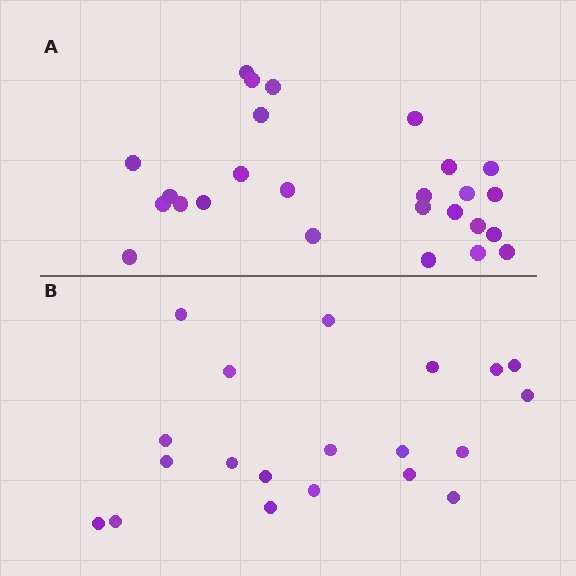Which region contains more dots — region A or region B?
Region A (the top region) has more dots.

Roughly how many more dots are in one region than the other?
Region A has about 6 more dots than region B.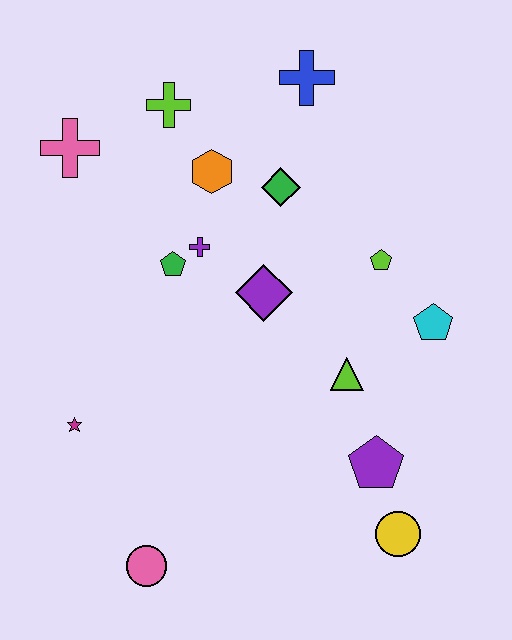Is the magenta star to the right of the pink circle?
No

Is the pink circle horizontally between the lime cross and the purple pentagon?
No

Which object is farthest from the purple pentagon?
The pink cross is farthest from the purple pentagon.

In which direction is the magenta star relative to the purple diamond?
The magenta star is to the left of the purple diamond.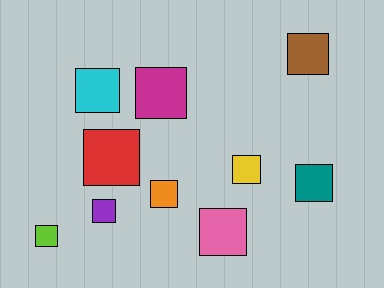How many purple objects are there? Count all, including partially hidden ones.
There is 1 purple object.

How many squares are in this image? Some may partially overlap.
There are 10 squares.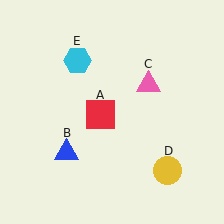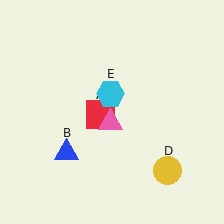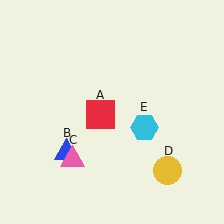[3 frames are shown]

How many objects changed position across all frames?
2 objects changed position: pink triangle (object C), cyan hexagon (object E).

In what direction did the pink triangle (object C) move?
The pink triangle (object C) moved down and to the left.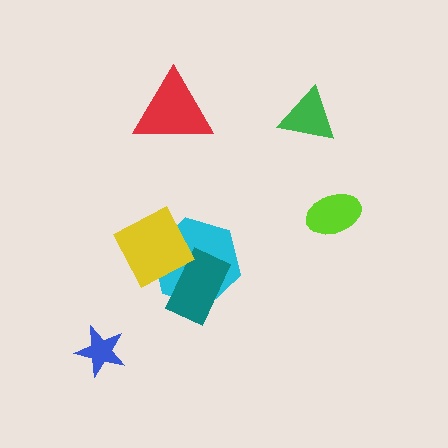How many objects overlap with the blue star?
0 objects overlap with the blue star.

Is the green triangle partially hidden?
No, no other shape covers it.